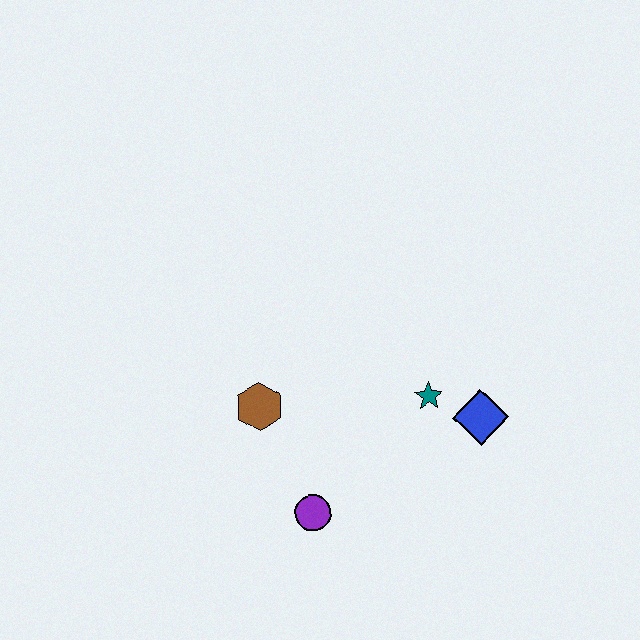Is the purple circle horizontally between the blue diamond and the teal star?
No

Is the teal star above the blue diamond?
Yes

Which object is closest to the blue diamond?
The teal star is closest to the blue diamond.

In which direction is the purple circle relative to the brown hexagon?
The purple circle is below the brown hexagon.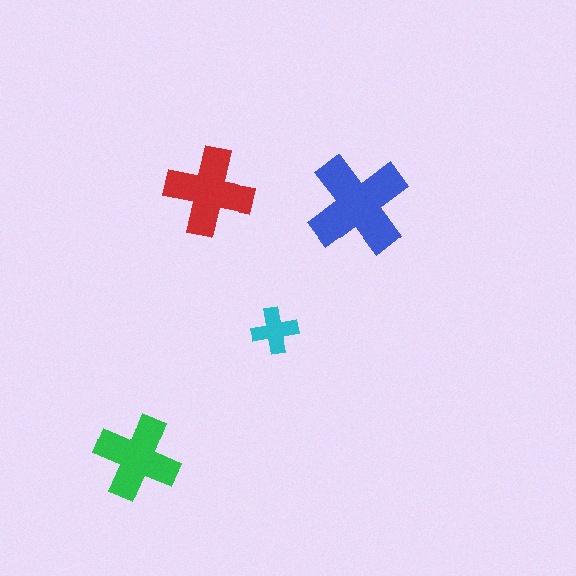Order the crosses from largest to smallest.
the blue one, the red one, the green one, the cyan one.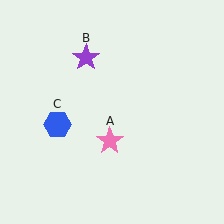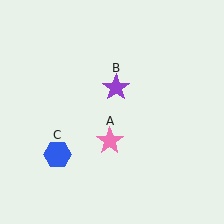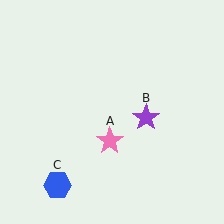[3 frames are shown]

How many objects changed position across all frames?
2 objects changed position: purple star (object B), blue hexagon (object C).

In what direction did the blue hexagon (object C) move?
The blue hexagon (object C) moved down.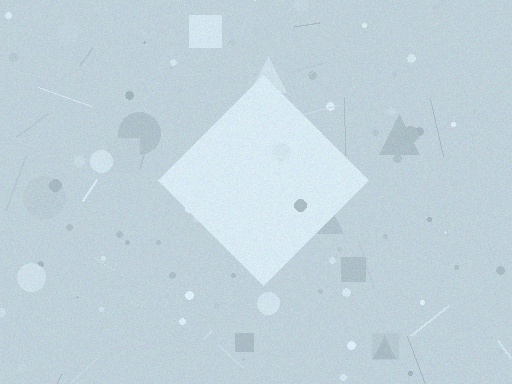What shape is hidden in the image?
A diamond is hidden in the image.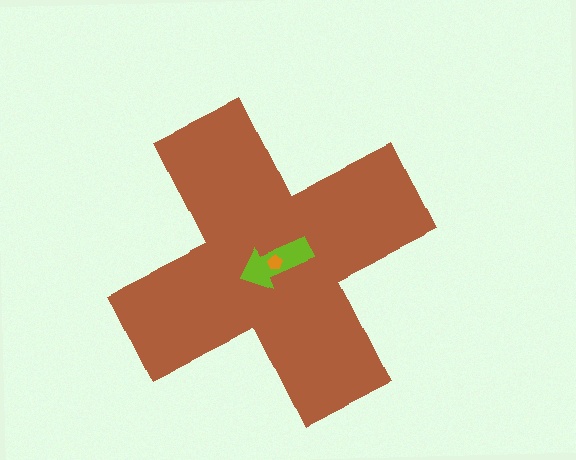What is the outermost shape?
The brown cross.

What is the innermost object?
The orange pentagon.